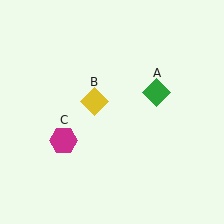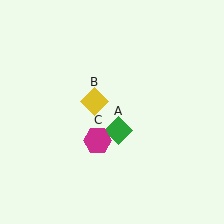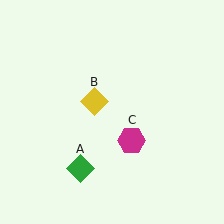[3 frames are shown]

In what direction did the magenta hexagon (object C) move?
The magenta hexagon (object C) moved right.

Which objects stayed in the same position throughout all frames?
Yellow diamond (object B) remained stationary.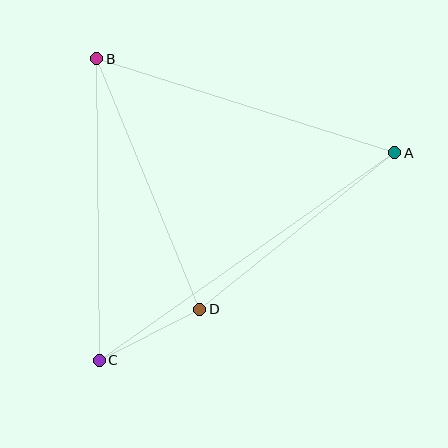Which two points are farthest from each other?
Points A and C are farthest from each other.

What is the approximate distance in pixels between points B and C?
The distance between B and C is approximately 302 pixels.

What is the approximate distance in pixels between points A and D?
The distance between A and D is approximately 250 pixels.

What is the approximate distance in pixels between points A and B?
The distance between A and B is approximately 312 pixels.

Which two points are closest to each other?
Points C and D are closest to each other.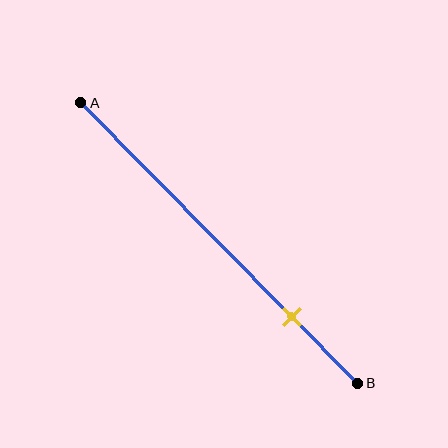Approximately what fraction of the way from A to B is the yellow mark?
The yellow mark is approximately 75% of the way from A to B.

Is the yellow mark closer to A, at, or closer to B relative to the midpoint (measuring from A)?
The yellow mark is closer to point B than the midpoint of segment AB.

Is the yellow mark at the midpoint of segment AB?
No, the mark is at about 75% from A, not at the 50% midpoint.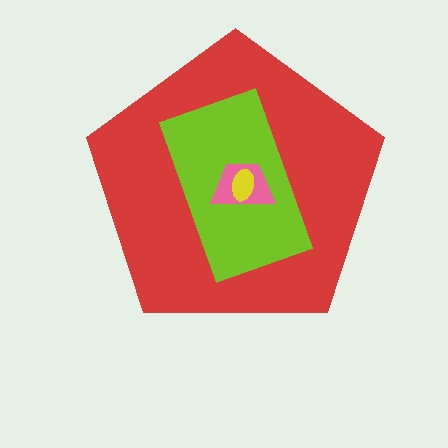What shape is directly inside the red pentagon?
The lime rectangle.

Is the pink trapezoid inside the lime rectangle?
Yes.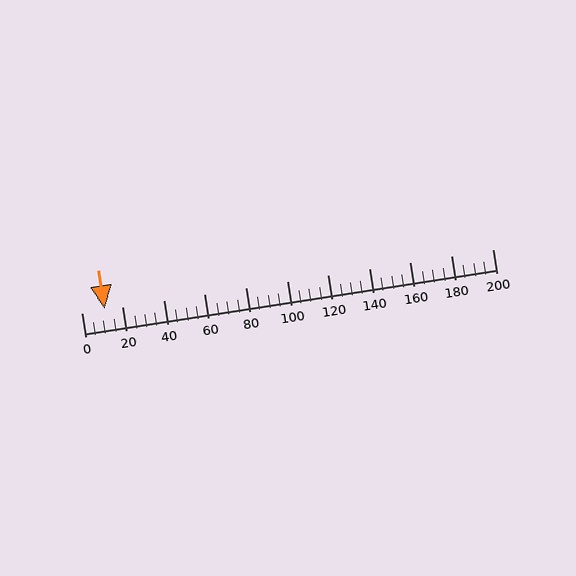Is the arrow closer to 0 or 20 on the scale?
The arrow is closer to 20.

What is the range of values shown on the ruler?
The ruler shows values from 0 to 200.